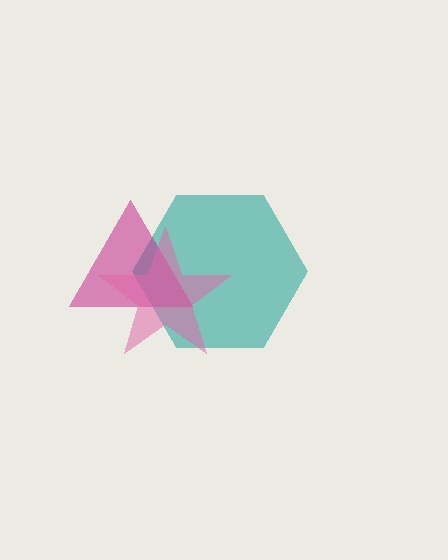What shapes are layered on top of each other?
The layered shapes are: a teal hexagon, a magenta triangle, a pink star.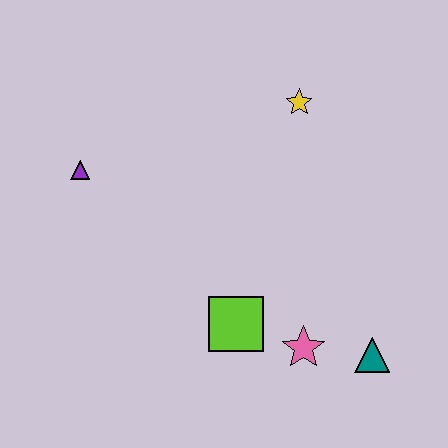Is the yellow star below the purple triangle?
No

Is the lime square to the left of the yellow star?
Yes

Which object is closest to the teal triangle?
The pink star is closest to the teal triangle.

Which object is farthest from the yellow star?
The teal triangle is farthest from the yellow star.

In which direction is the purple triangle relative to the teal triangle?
The purple triangle is to the left of the teal triangle.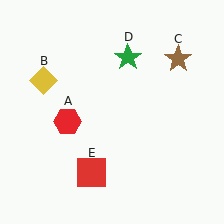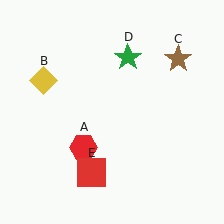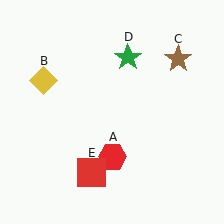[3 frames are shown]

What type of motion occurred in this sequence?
The red hexagon (object A) rotated counterclockwise around the center of the scene.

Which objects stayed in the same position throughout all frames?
Yellow diamond (object B) and brown star (object C) and green star (object D) and red square (object E) remained stationary.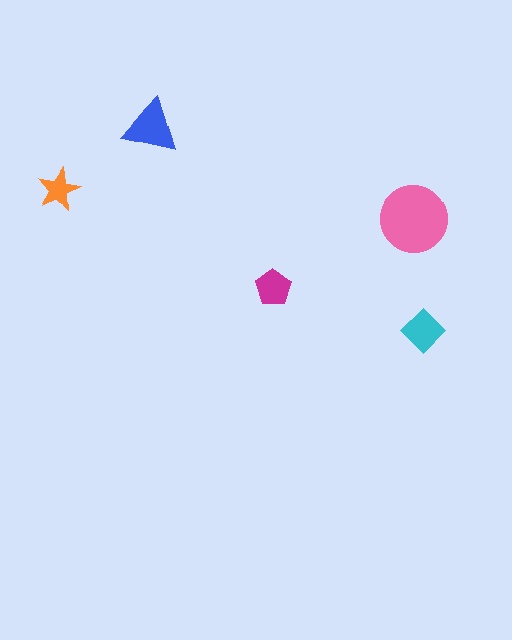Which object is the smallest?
The orange star.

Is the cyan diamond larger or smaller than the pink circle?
Smaller.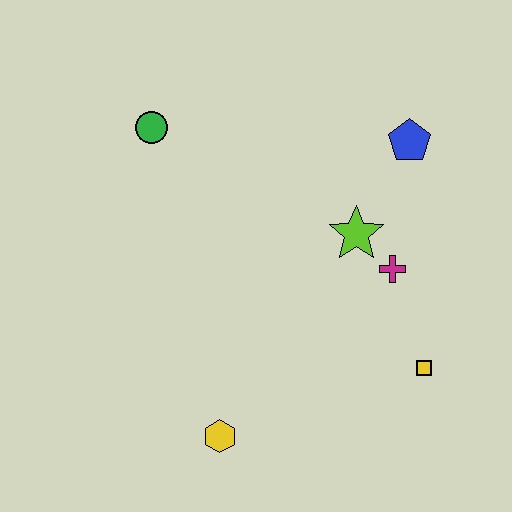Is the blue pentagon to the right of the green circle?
Yes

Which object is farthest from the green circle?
The yellow square is farthest from the green circle.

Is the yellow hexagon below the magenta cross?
Yes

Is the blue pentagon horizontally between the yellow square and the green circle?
Yes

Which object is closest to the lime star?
The magenta cross is closest to the lime star.